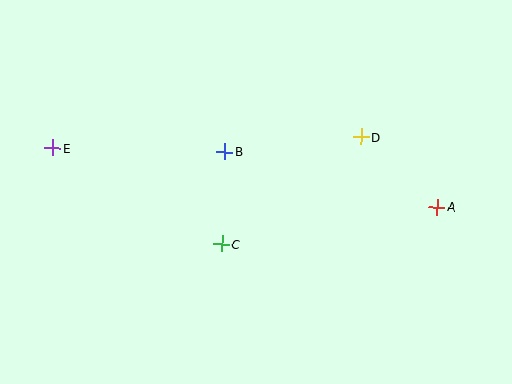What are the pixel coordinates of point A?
Point A is at (437, 207).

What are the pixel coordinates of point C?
Point C is at (222, 244).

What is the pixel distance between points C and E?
The distance between C and E is 194 pixels.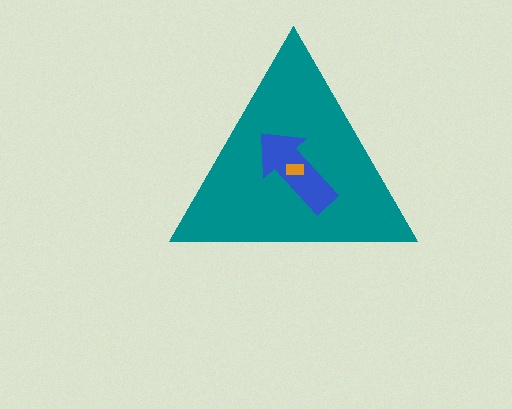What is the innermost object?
The orange rectangle.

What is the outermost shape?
The teal triangle.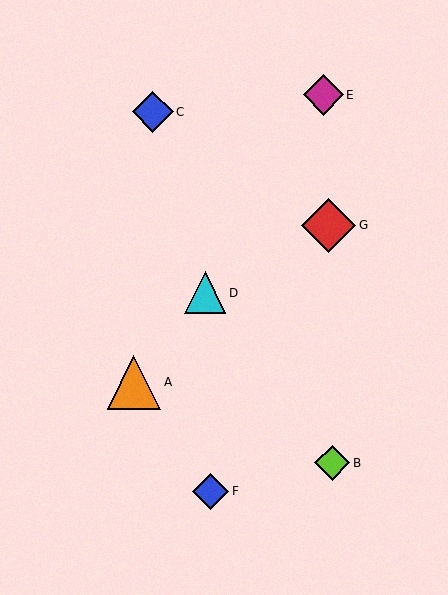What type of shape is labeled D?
Shape D is a cyan triangle.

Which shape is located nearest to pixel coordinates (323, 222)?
The red diamond (labeled G) at (329, 225) is nearest to that location.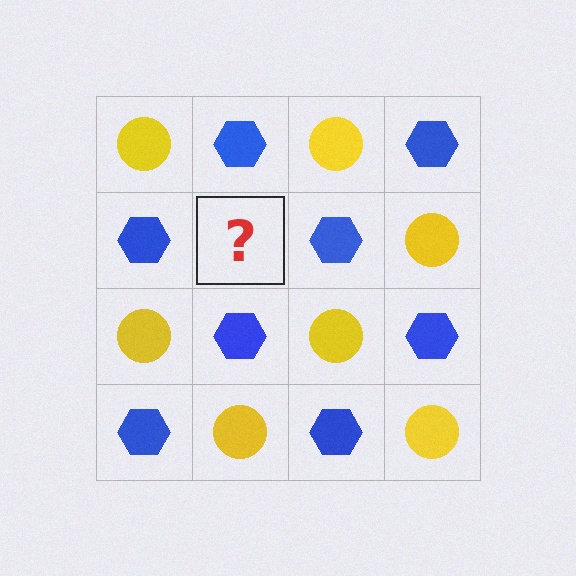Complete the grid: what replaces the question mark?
The question mark should be replaced with a yellow circle.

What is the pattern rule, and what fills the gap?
The rule is that it alternates yellow circle and blue hexagon in a checkerboard pattern. The gap should be filled with a yellow circle.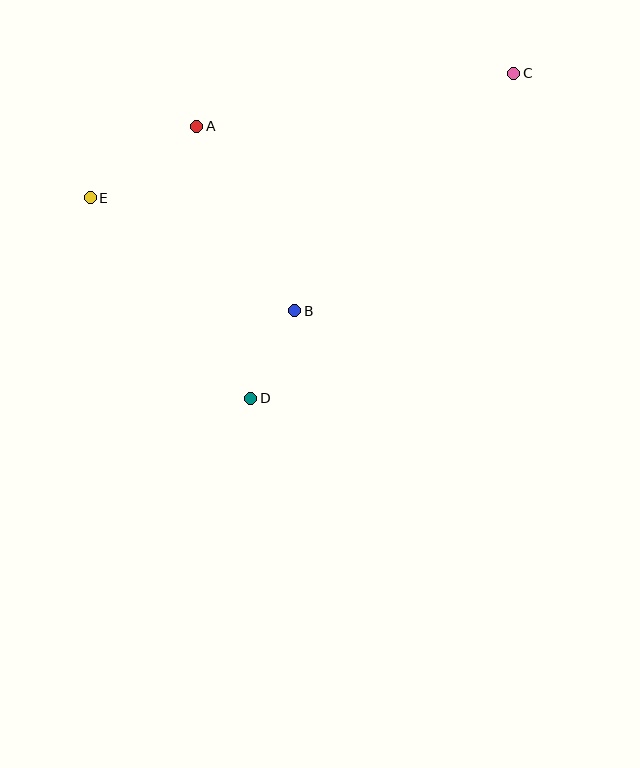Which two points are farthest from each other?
Points C and E are farthest from each other.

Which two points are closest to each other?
Points B and D are closest to each other.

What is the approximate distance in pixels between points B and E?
The distance between B and E is approximately 234 pixels.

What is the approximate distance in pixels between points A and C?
The distance between A and C is approximately 321 pixels.